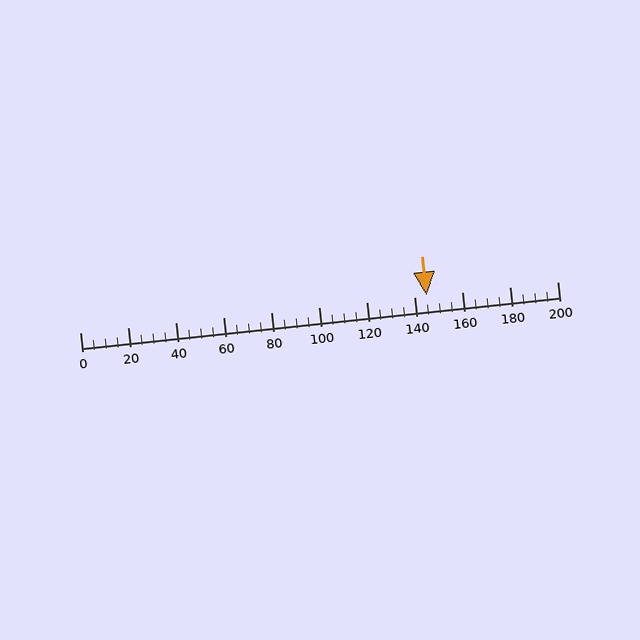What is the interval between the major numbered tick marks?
The major tick marks are spaced 20 units apart.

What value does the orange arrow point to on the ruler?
The orange arrow points to approximately 145.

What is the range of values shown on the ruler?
The ruler shows values from 0 to 200.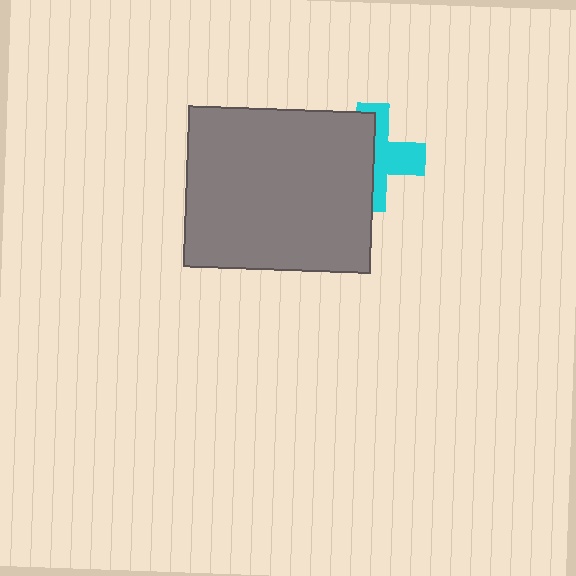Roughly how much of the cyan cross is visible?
About half of it is visible (roughly 48%).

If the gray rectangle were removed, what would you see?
You would see the complete cyan cross.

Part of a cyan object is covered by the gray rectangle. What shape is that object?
It is a cross.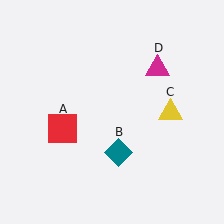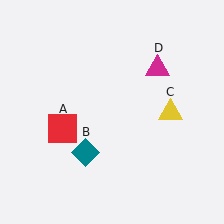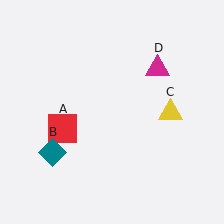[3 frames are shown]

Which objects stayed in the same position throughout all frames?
Red square (object A) and yellow triangle (object C) and magenta triangle (object D) remained stationary.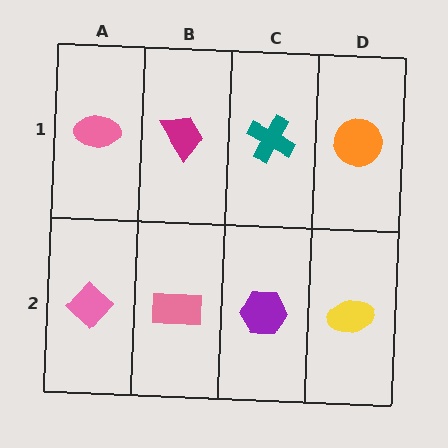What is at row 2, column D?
A yellow ellipse.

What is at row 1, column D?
An orange circle.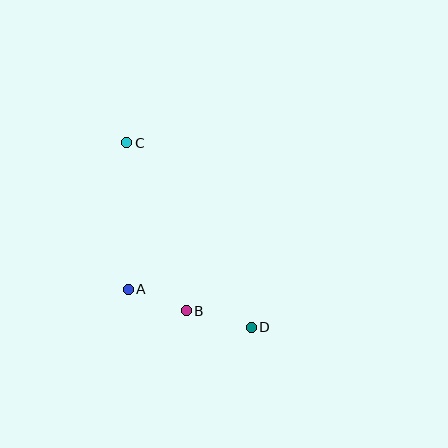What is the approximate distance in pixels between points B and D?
The distance between B and D is approximately 67 pixels.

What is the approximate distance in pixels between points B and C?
The distance between B and C is approximately 178 pixels.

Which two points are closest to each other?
Points A and B are closest to each other.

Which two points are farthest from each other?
Points C and D are farthest from each other.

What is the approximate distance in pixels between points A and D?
The distance between A and D is approximately 129 pixels.